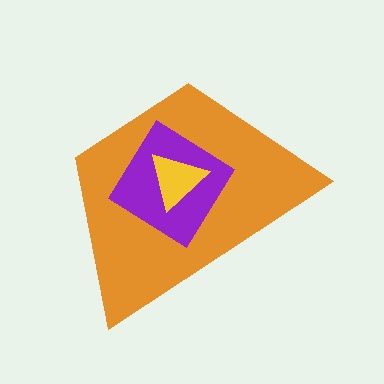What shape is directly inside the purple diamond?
The yellow triangle.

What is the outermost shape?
The orange trapezoid.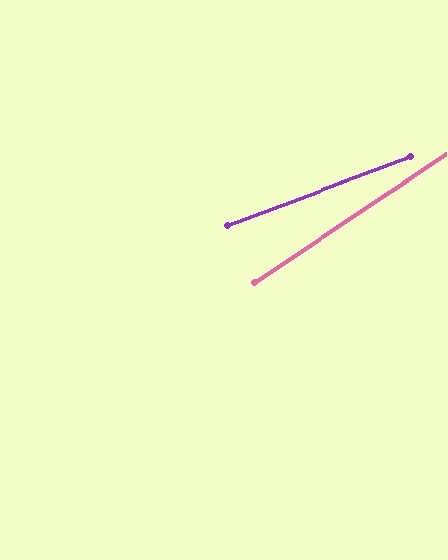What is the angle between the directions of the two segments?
Approximately 13 degrees.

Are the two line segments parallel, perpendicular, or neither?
Neither parallel nor perpendicular — they differ by about 13°.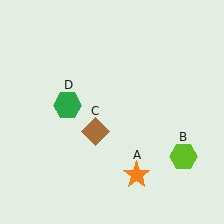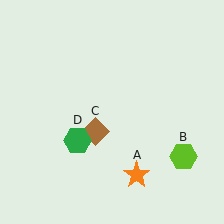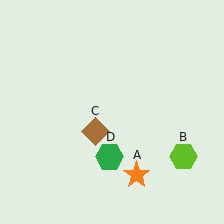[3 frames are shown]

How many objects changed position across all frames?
1 object changed position: green hexagon (object D).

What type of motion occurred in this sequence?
The green hexagon (object D) rotated counterclockwise around the center of the scene.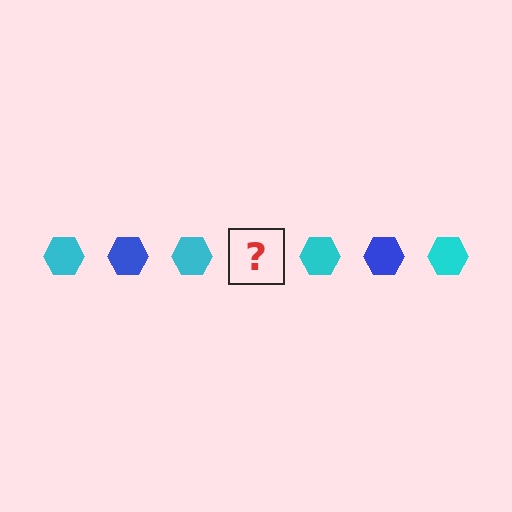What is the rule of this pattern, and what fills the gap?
The rule is that the pattern cycles through cyan, blue hexagons. The gap should be filled with a blue hexagon.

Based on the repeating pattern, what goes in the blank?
The blank should be a blue hexagon.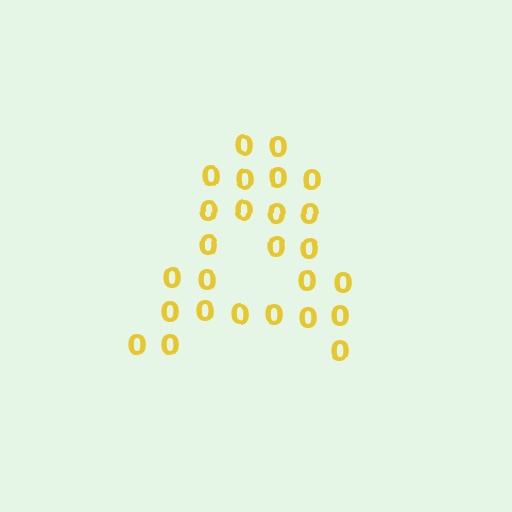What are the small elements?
The small elements are digit 0's.